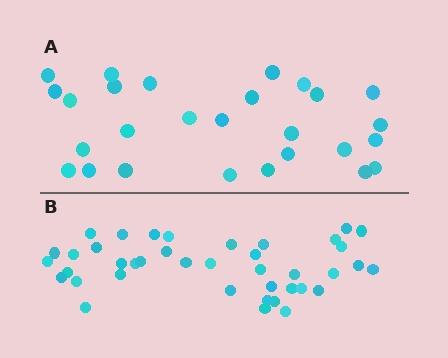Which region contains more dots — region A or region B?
Region B (the bottom region) has more dots.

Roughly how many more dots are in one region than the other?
Region B has approximately 15 more dots than region A.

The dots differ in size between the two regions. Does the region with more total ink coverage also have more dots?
No. Region A has more total ink coverage because its dots are larger, but region B actually contains more individual dots. Total area can be misleading — the number of items is what matters here.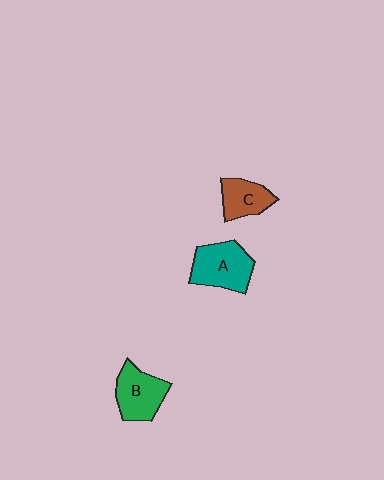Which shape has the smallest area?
Shape C (brown).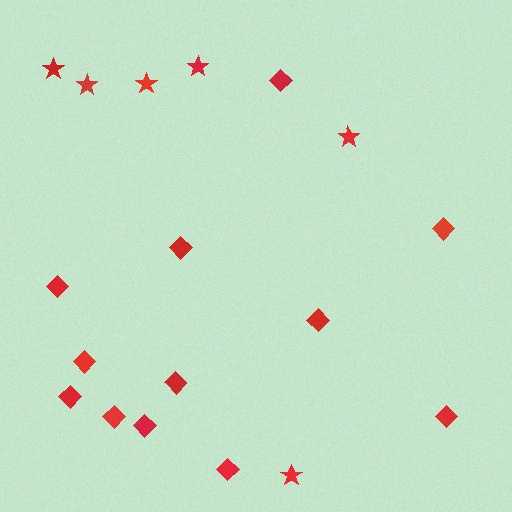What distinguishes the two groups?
There are 2 groups: one group of diamonds (12) and one group of stars (6).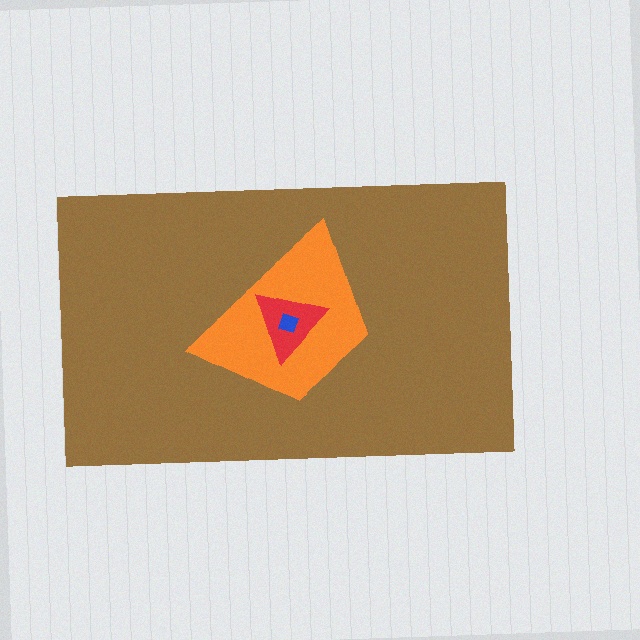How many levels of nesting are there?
4.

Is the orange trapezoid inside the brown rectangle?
Yes.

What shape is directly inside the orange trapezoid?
The red triangle.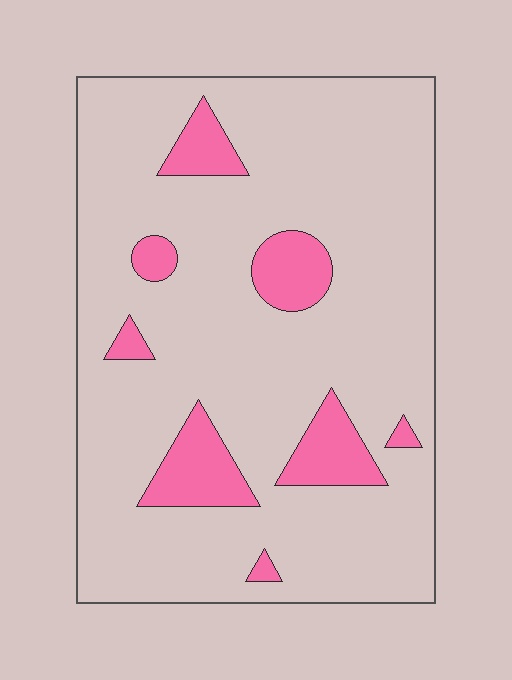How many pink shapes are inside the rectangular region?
8.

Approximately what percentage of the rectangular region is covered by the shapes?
Approximately 15%.